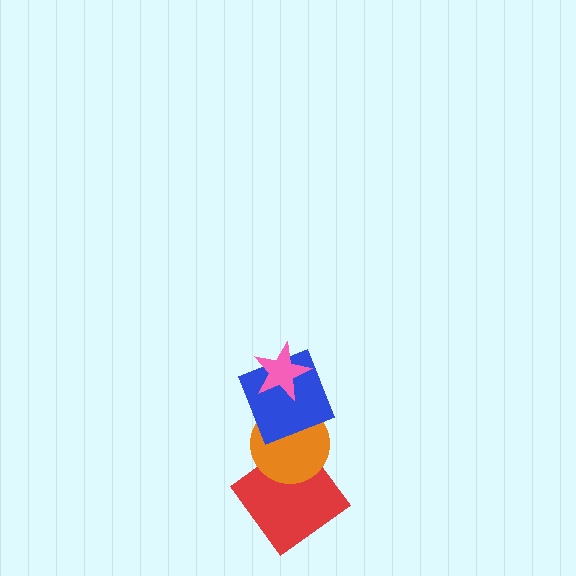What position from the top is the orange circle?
The orange circle is 3rd from the top.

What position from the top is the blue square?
The blue square is 2nd from the top.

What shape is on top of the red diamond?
The orange circle is on top of the red diamond.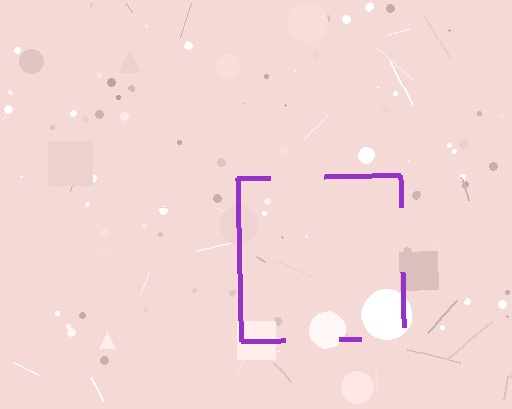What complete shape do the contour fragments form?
The contour fragments form a square.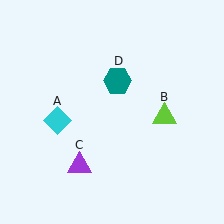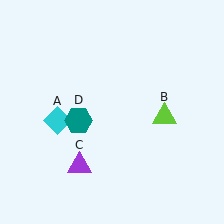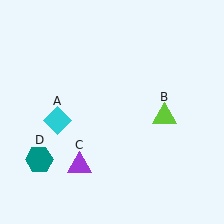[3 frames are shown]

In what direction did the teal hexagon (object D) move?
The teal hexagon (object D) moved down and to the left.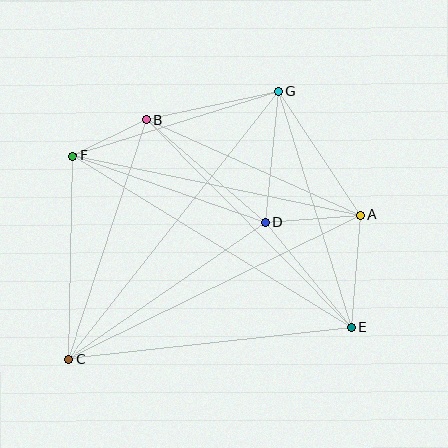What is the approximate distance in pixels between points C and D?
The distance between C and D is approximately 239 pixels.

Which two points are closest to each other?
Points B and F are closest to each other.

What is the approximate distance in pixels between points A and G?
The distance between A and G is approximately 149 pixels.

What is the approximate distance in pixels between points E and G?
The distance between E and G is approximately 247 pixels.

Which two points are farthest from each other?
Points C and G are farthest from each other.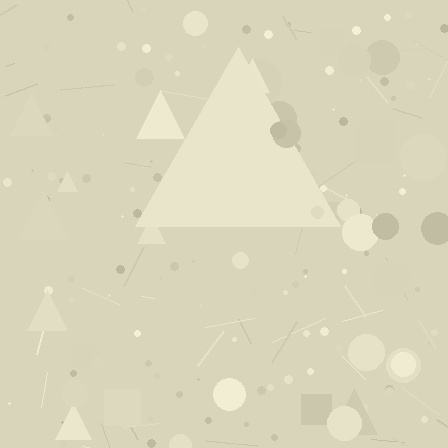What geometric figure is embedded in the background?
A triangle is embedded in the background.